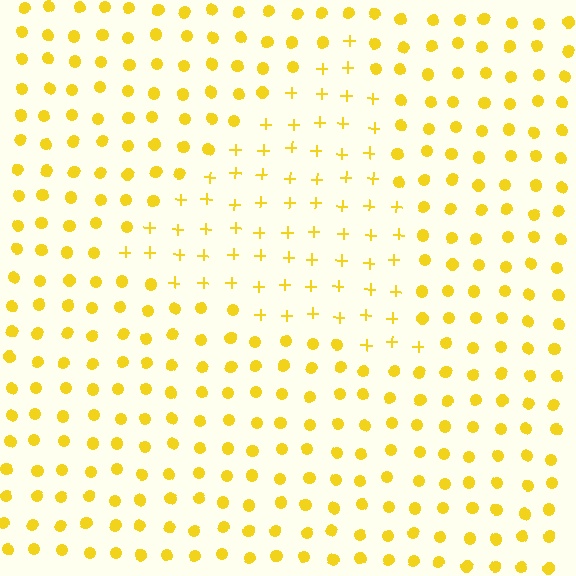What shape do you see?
I see a triangle.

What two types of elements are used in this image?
The image uses plus signs inside the triangle region and circles outside it.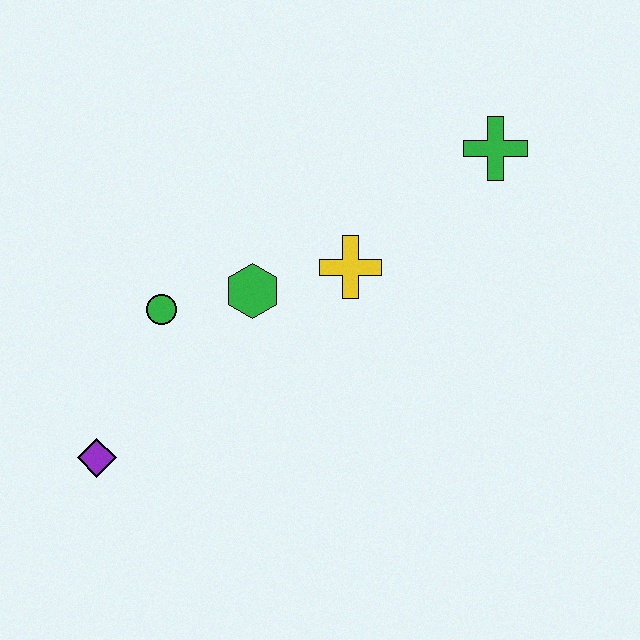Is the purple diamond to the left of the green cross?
Yes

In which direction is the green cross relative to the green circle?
The green cross is to the right of the green circle.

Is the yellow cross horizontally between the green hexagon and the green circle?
No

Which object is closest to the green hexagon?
The green circle is closest to the green hexagon.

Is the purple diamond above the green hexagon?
No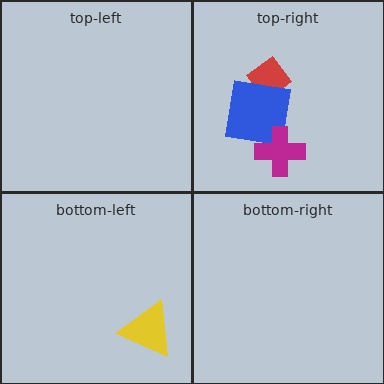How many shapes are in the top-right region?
3.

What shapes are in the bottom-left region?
The yellow triangle.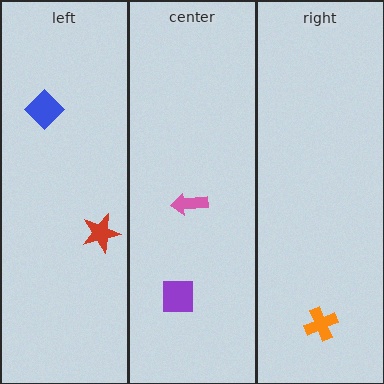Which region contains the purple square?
The center region.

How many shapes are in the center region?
2.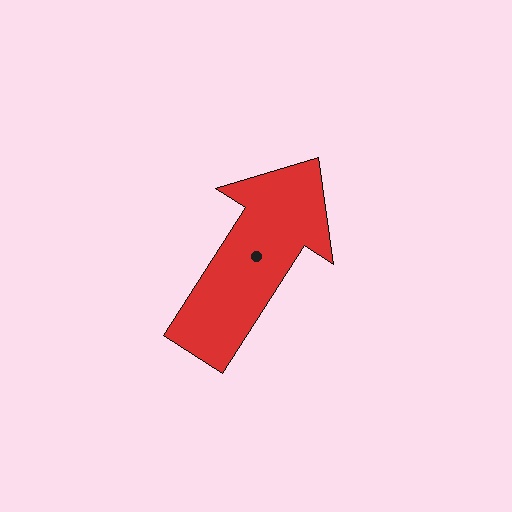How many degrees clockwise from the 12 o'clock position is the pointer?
Approximately 33 degrees.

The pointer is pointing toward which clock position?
Roughly 1 o'clock.